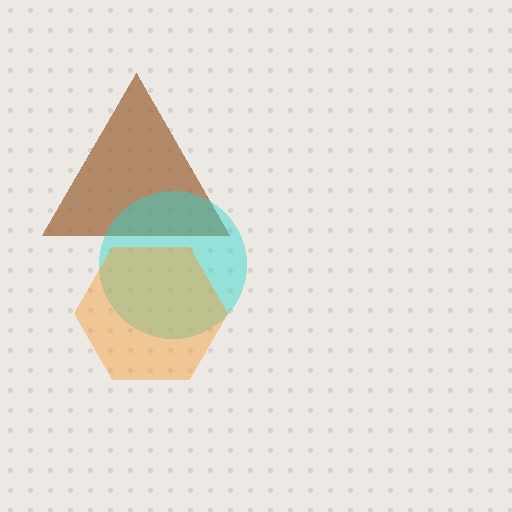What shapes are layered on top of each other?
The layered shapes are: a brown triangle, a cyan circle, an orange hexagon.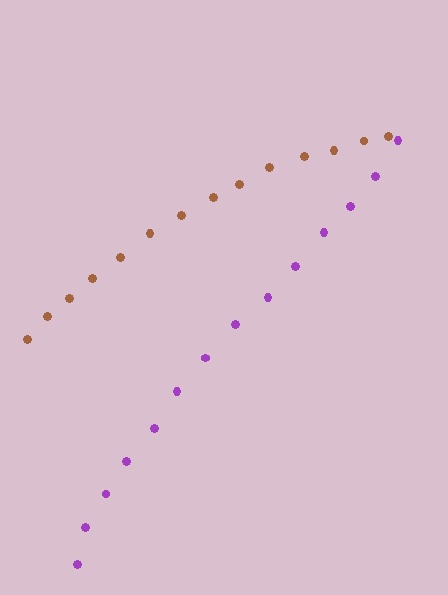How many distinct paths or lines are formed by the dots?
There are 2 distinct paths.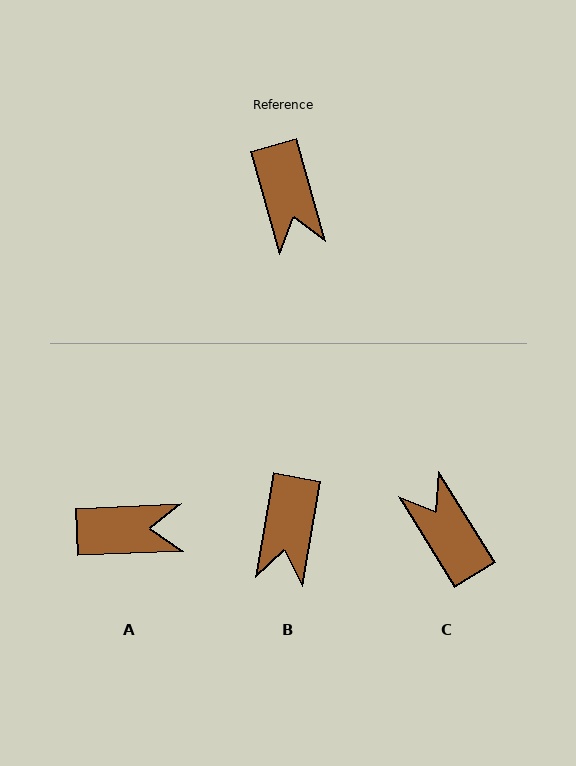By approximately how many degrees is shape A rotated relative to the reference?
Approximately 77 degrees counter-clockwise.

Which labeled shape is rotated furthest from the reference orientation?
C, about 164 degrees away.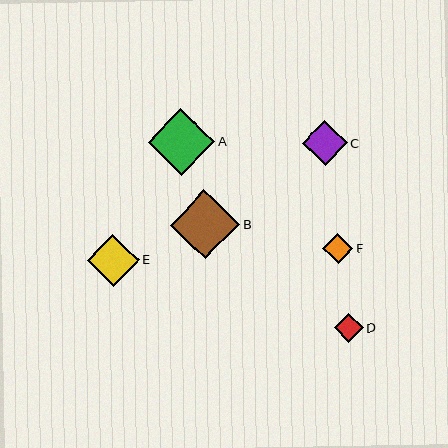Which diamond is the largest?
Diamond B is the largest with a size of approximately 69 pixels.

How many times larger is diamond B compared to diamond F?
Diamond B is approximately 2.3 times the size of diamond F.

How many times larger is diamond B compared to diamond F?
Diamond B is approximately 2.3 times the size of diamond F.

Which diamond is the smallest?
Diamond D is the smallest with a size of approximately 29 pixels.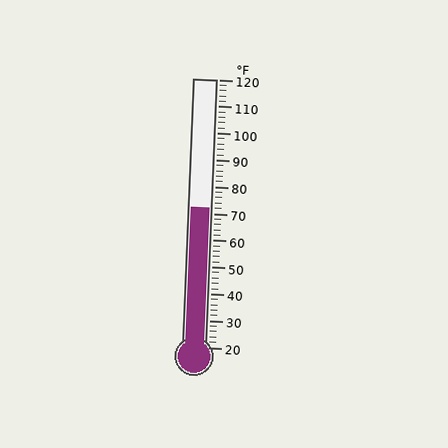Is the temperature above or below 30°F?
The temperature is above 30°F.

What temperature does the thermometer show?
The thermometer shows approximately 72°F.